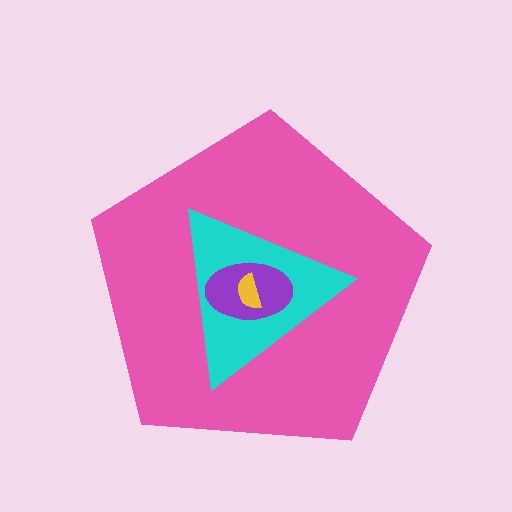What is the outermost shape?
The pink pentagon.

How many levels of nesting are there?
4.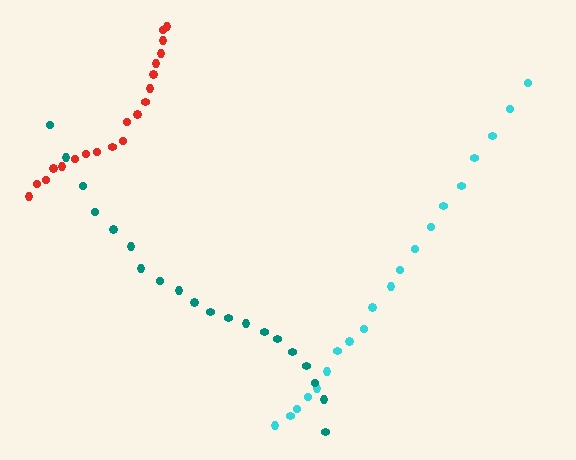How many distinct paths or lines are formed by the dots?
There are 3 distinct paths.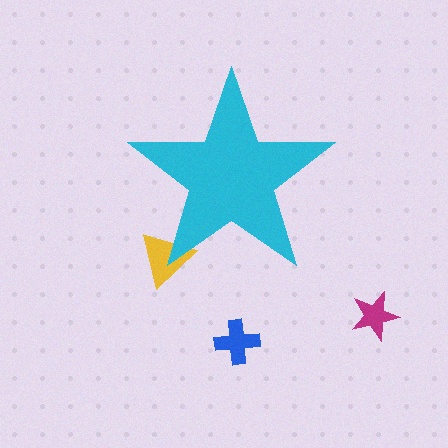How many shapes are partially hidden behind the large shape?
1 shape is partially hidden.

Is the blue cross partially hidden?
No, the blue cross is fully visible.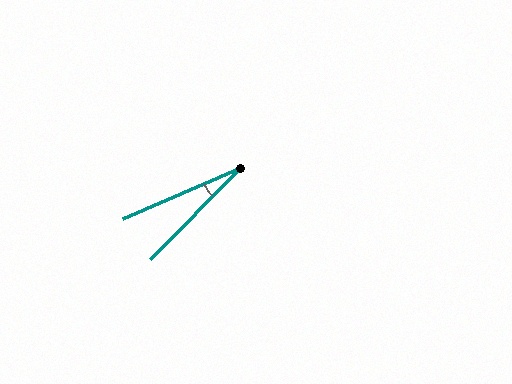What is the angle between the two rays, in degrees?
Approximately 22 degrees.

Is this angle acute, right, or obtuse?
It is acute.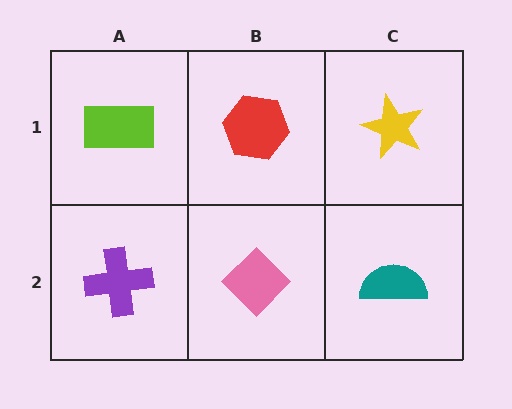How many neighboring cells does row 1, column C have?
2.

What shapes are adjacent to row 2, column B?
A red hexagon (row 1, column B), a purple cross (row 2, column A), a teal semicircle (row 2, column C).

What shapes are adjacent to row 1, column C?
A teal semicircle (row 2, column C), a red hexagon (row 1, column B).